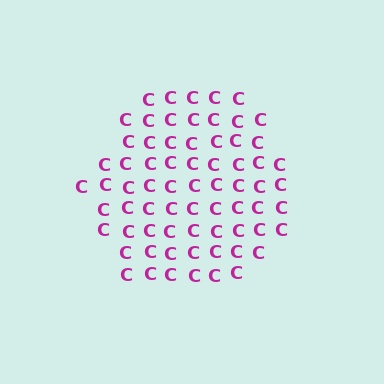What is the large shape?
The large shape is a hexagon.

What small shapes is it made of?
It is made of small letter C's.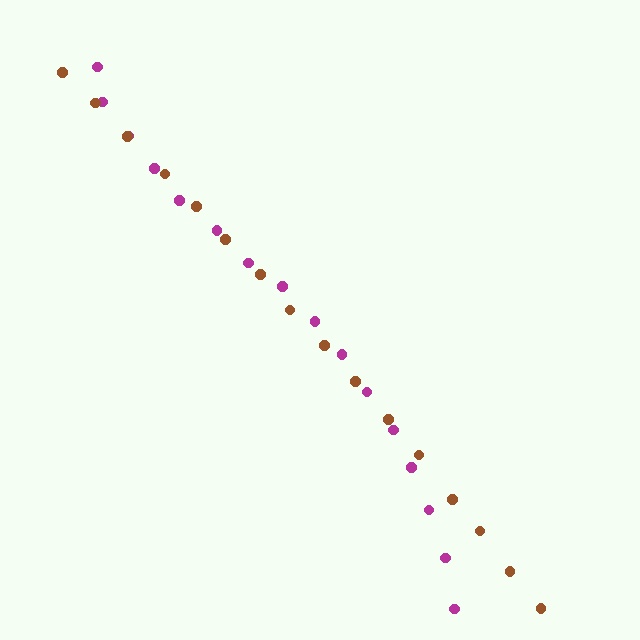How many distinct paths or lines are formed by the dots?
There are 2 distinct paths.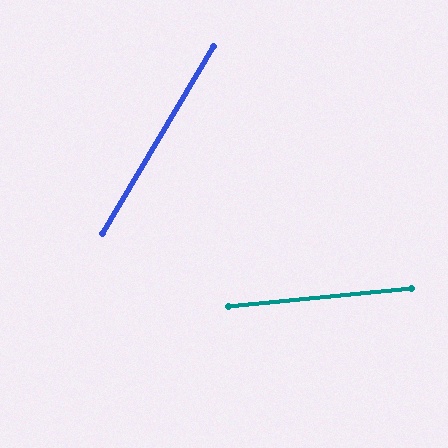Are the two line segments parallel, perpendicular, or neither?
Neither parallel nor perpendicular — they differ by about 54°.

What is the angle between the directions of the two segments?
Approximately 54 degrees.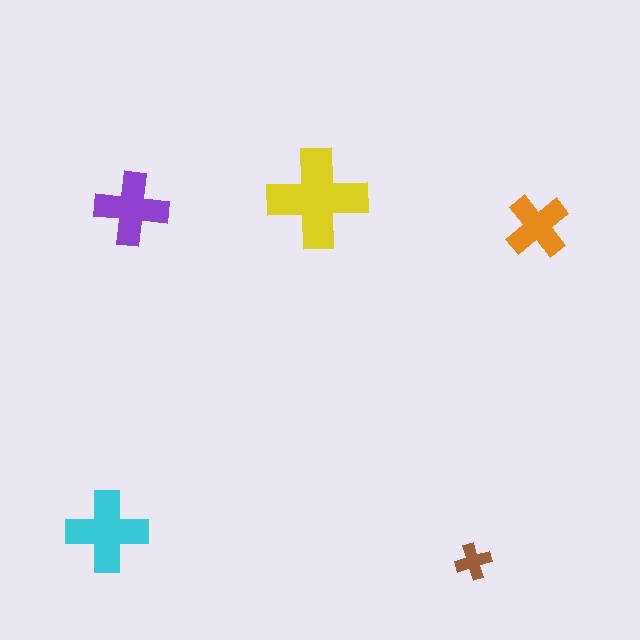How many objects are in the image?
There are 5 objects in the image.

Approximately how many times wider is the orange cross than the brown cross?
About 2 times wider.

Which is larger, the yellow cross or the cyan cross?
The yellow one.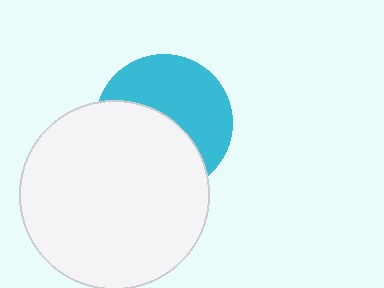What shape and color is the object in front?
The object in front is a white circle.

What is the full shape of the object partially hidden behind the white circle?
The partially hidden object is a cyan circle.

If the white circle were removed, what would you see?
You would see the complete cyan circle.